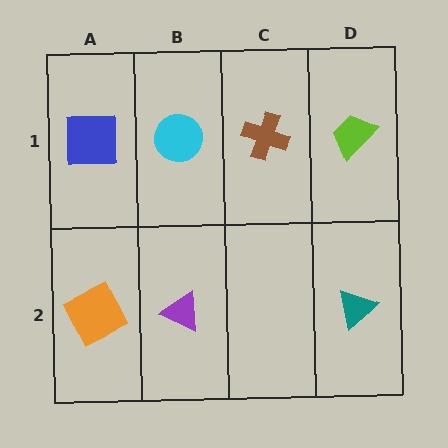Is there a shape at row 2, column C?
No, that cell is empty.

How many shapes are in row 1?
4 shapes.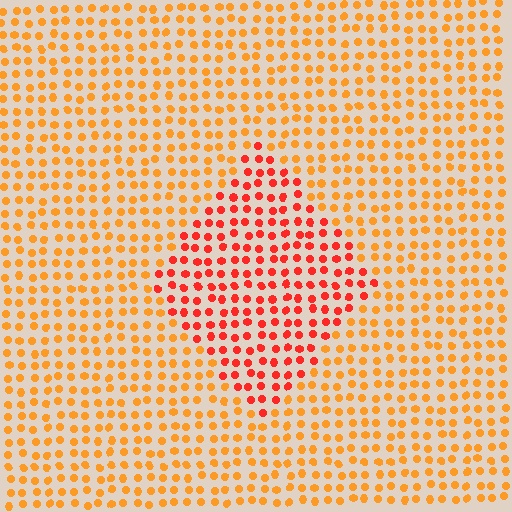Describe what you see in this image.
The image is filled with small orange elements in a uniform arrangement. A diamond-shaped region is visible where the elements are tinted to a slightly different hue, forming a subtle color boundary.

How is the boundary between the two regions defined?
The boundary is defined purely by a slight shift in hue (about 32 degrees). Spacing, size, and orientation are identical on both sides.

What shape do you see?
I see a diamond.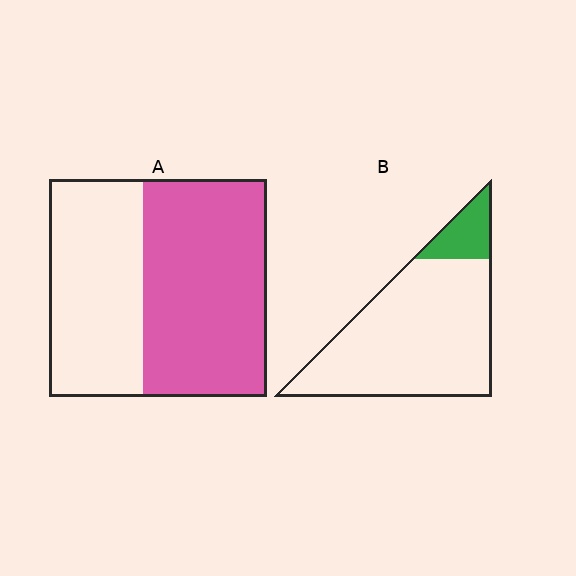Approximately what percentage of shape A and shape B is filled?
A is approximately 55% and B is approximately 15%.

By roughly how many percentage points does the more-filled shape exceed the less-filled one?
By roughly 45 percentage points (A over B).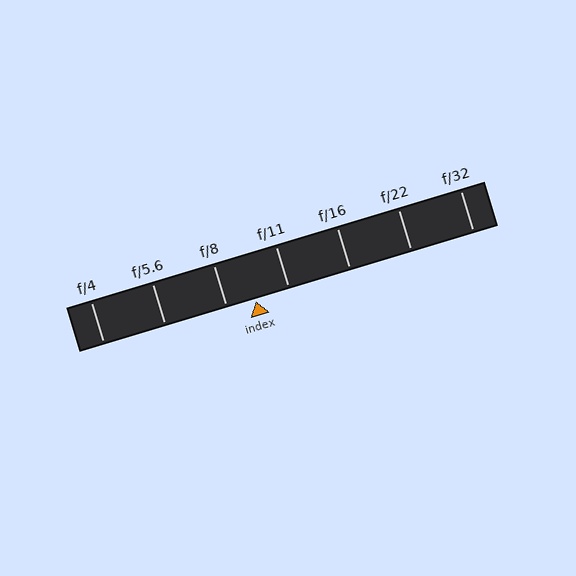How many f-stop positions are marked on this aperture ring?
There are 7 f-stop positions marked.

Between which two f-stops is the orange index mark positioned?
The index mark is between f/8 and f/11.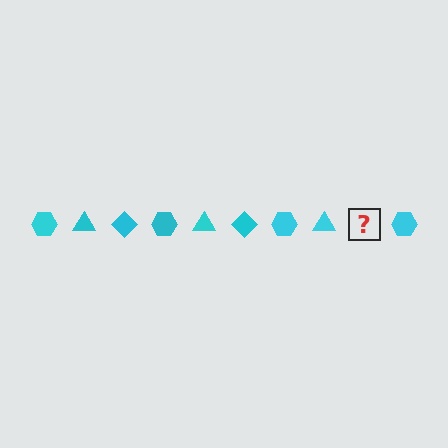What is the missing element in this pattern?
The missing element is a cyan diamond.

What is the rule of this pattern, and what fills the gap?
The rule is that the pattern cycles through hexagon, triangle, diamond shapes in cyan. The gap should be filled with a cyan diamond.